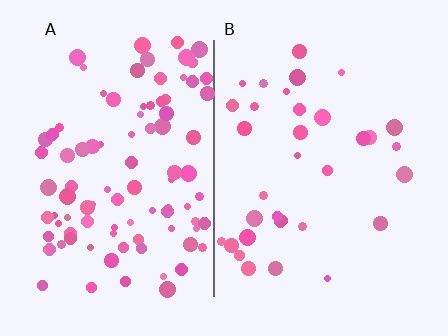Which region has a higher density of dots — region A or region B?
A (the left).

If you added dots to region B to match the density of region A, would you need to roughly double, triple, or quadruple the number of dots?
Approximately triple.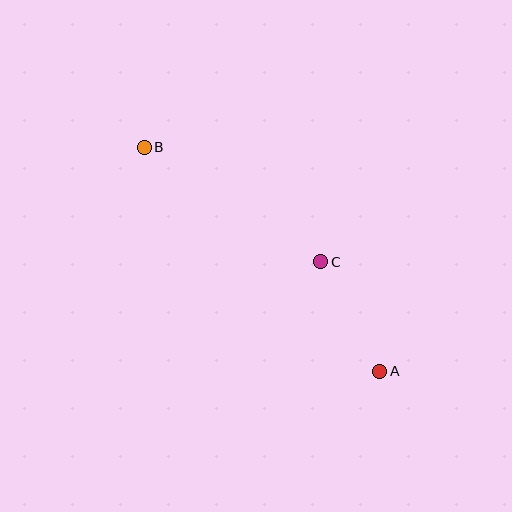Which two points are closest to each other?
Points A and C are closest to each other.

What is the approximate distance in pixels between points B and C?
The distance between B and C is approximately 210 pixels.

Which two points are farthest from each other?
Points A and B are farthest from each other.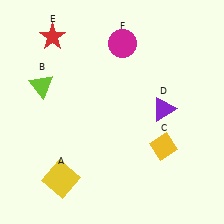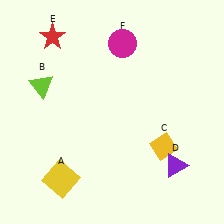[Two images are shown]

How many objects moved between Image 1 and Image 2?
1 object moved between the two images.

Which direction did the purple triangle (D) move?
The purple triangle (D) moved down.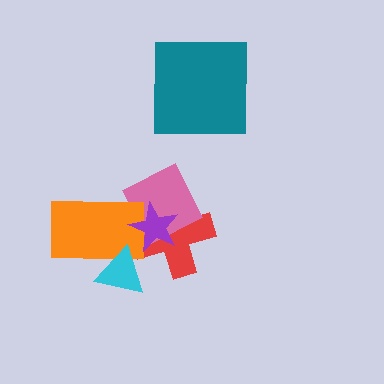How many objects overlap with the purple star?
3 objects overlap with the purple star.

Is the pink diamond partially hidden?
Yes, it is partially covered by another shape.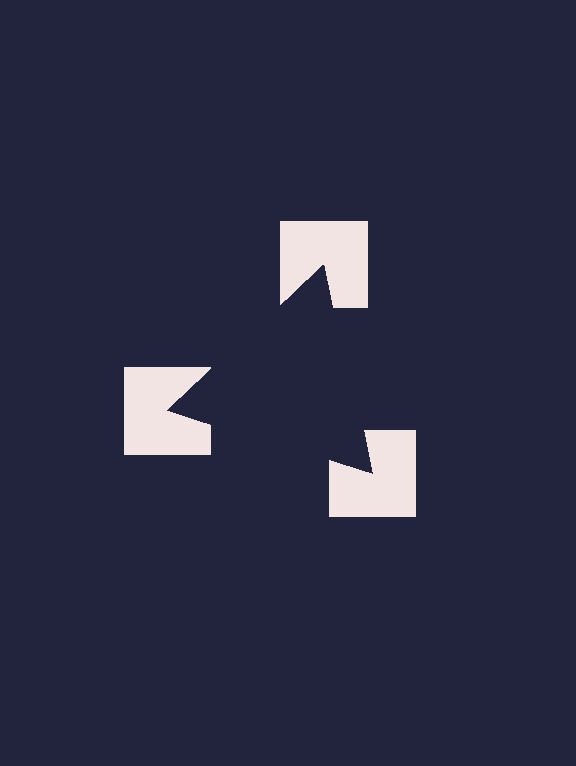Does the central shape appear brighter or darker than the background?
It typically appears slightly darker than the background, even though no actual brightness change is drawn.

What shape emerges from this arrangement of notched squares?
An illusory triangle — its edges are inferred from the aligned wedge cuts in the notched squares, not physically drawn.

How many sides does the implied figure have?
3 sides.